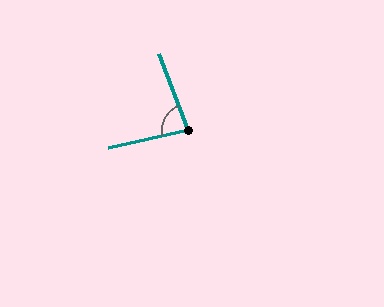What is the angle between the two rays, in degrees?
Approximately 82 degrees.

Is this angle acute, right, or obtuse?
It is acute.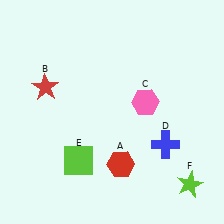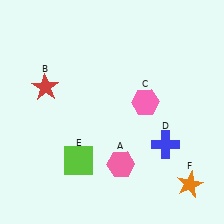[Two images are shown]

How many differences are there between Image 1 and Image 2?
There are 2 differences between the two images.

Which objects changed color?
A changed from red to pink. F changed from lime to orange.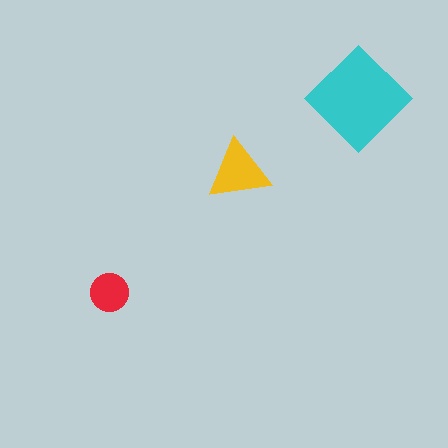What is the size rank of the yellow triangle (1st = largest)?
2nd.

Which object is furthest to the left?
The red circle is leftmost.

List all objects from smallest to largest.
The red circle, the yellow triangle, the cyan diamond.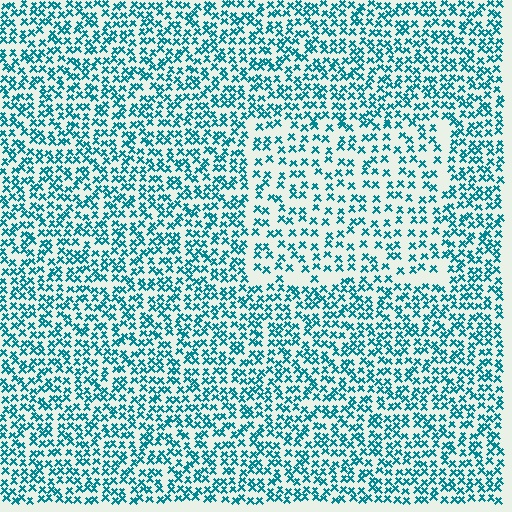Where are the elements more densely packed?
The elements are more densely packed outside the rectangle boundary.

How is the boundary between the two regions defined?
The boundary is defined by a change in element density (approximately 1.7x ratio). All elements are the same color, size, and shape.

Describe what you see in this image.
The image contains small teal elements arranged at two different densities. A rectangle-shaped region is visible where the elements are less densely packed than the surrounding area.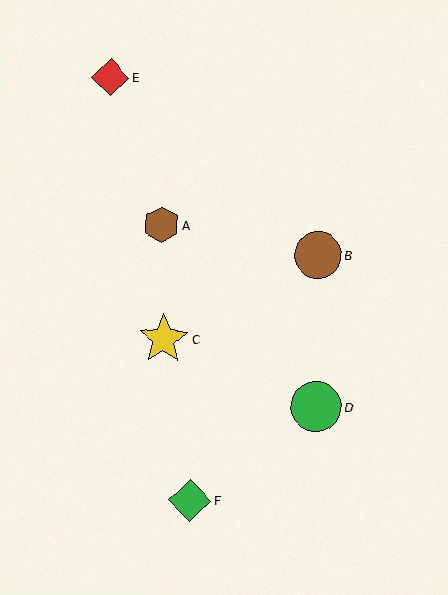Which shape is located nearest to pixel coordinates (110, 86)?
The red diamond (labeled E) at (110, 77) is nearest to that location.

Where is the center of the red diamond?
The center of the red diamond is at (110, 77).